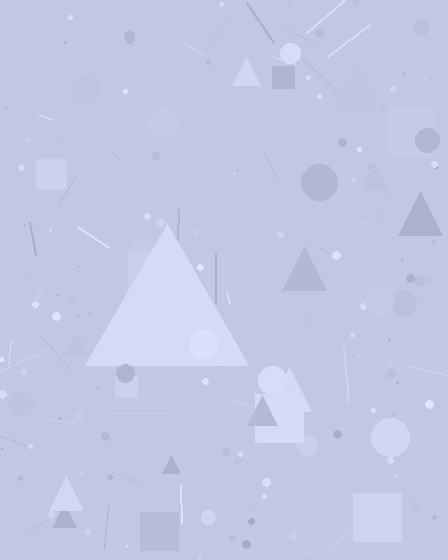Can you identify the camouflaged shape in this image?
The camouflaged shape is a triangle.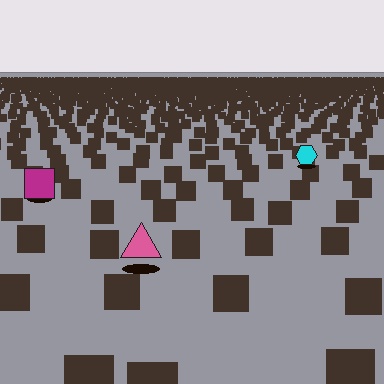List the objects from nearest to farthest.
From nearest to farthest: the pink triangle, the magenta square, the cyan hexagon.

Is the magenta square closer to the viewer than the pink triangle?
No. The pink triangle is closer — you can tell from the texture gradient: the ground texture is coarser near it.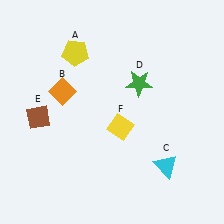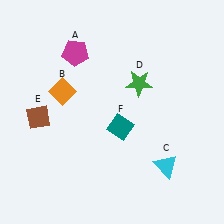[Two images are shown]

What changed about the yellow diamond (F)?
In Image 1, F is yellow. In Image 2, it changed to teal.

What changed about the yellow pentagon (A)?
In Image 1, A is yellow. In Image 2, it changed to magenta.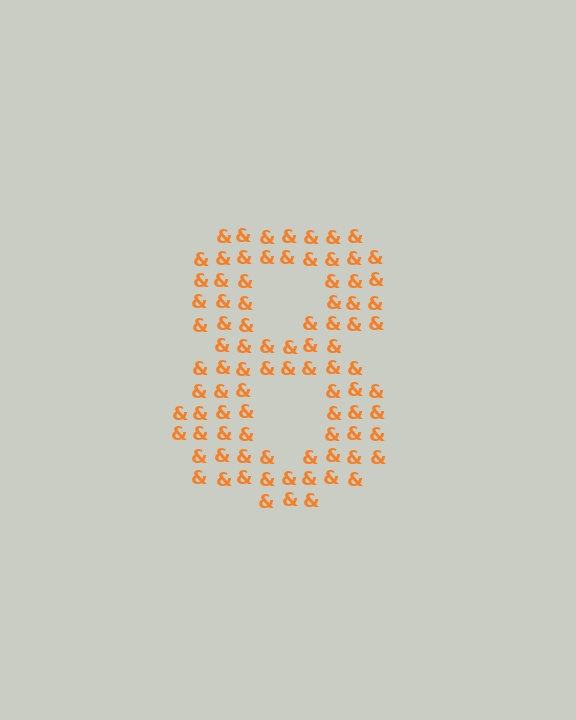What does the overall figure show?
The overall figure shows the digit 8.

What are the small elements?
The small elements are ampersands.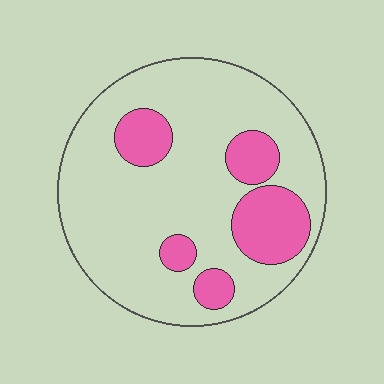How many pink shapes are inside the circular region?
5.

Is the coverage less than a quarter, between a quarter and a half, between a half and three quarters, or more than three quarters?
Less than a quarter.